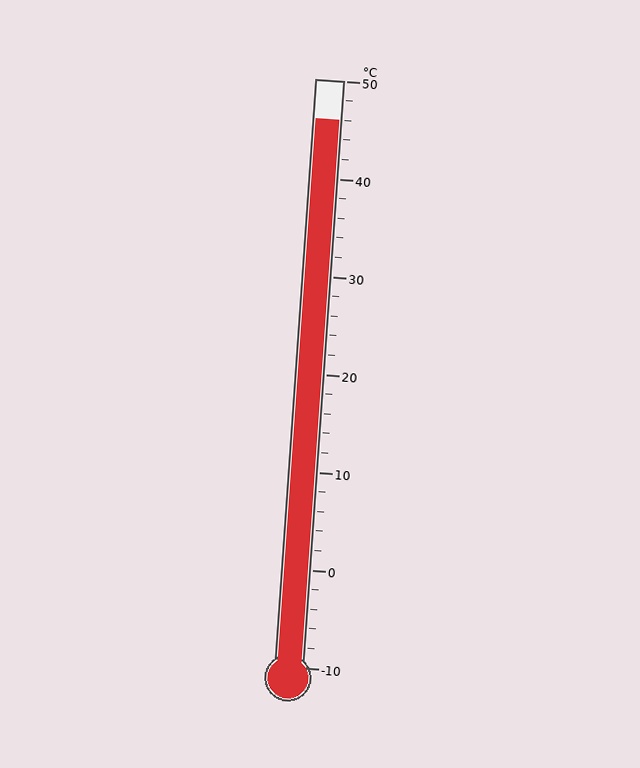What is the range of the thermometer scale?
The thermometer scale ranges from -10°C to 50°C.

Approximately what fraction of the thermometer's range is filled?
The thermometer is filled to approximately 95% of its range.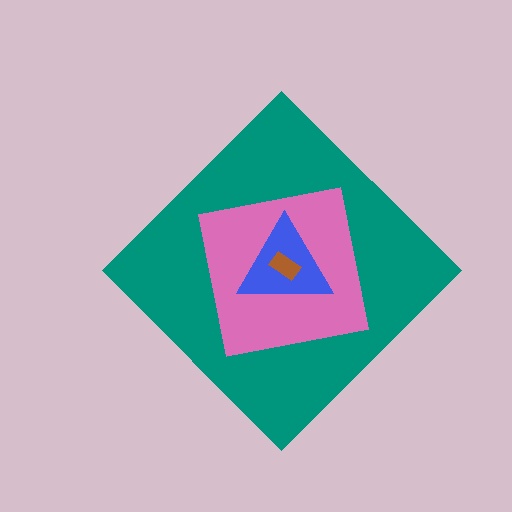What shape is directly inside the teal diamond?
The pink square.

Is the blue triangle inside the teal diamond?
Yes.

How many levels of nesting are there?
4.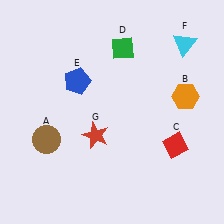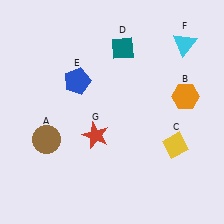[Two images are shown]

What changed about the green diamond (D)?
In Image 1, D is green. In Image 2, it changed to teal.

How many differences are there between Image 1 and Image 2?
There are 2 differences between the two images.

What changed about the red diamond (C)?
In Image 1, C is red. In Image 2, it changed to yellow.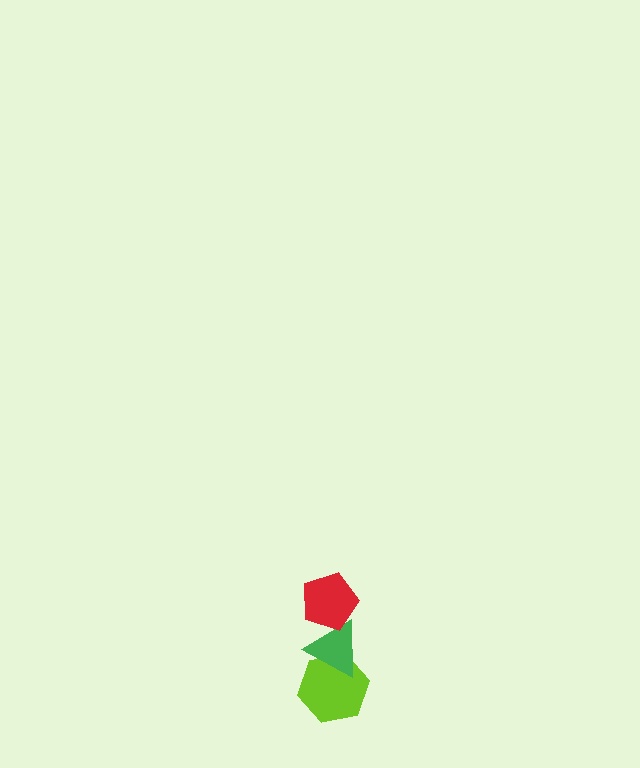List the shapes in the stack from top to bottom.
From top to bottom: the red pentagon, the green triangle, the lime hexagon.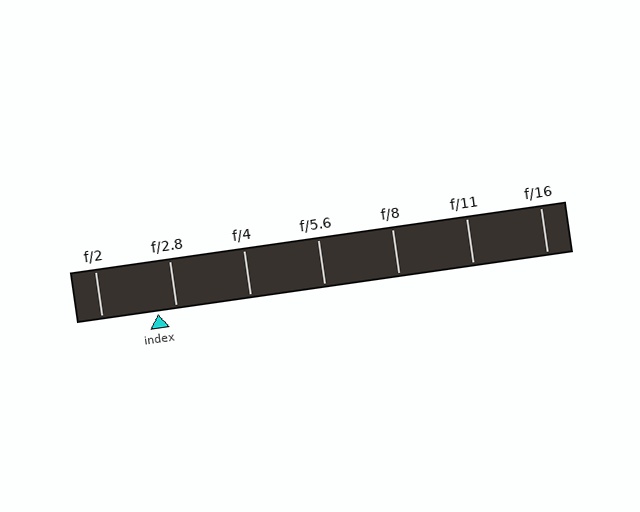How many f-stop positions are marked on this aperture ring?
There are 7 f-stop positions marked.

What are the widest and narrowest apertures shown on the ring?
The widest aperture shown is f/2 and the narrowest is f/16.